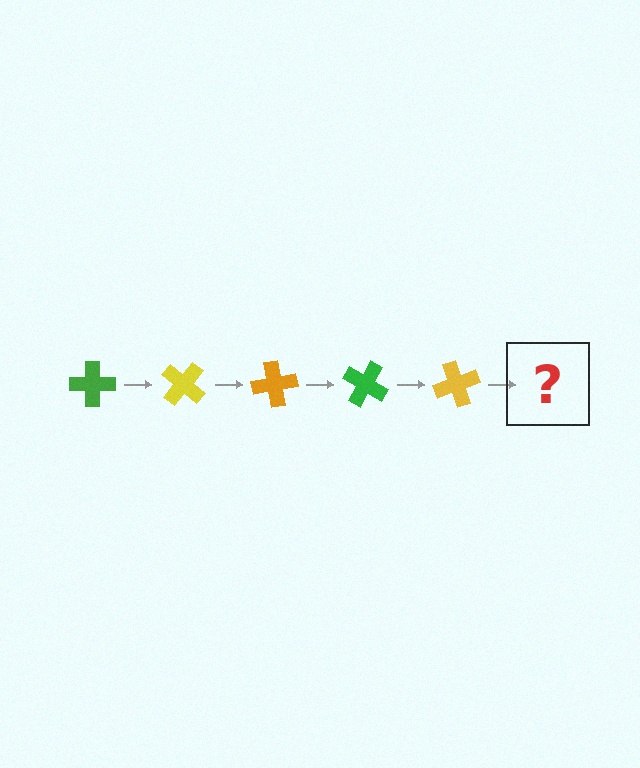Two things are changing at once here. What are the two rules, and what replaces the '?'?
The two rules are that it rotates 40 degrees each step and the color cycles through green, yellow, and orange. The '?' should be an orange cross, rotated 200 degrees from the start.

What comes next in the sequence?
The next element should be an orange cross, rotated 200 degrees from the start.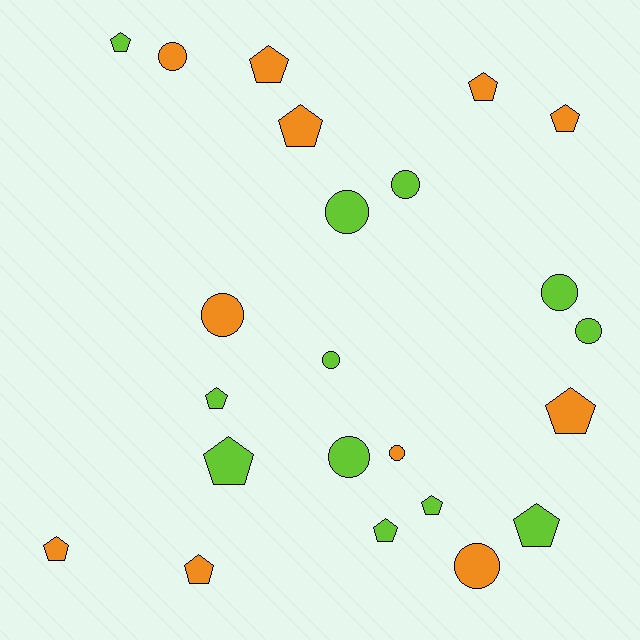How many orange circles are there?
There are 4 orange circles.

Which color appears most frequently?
Lime, with 12 objects.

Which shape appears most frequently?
Pentagon, with 13 objects.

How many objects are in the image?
There are 23 objects.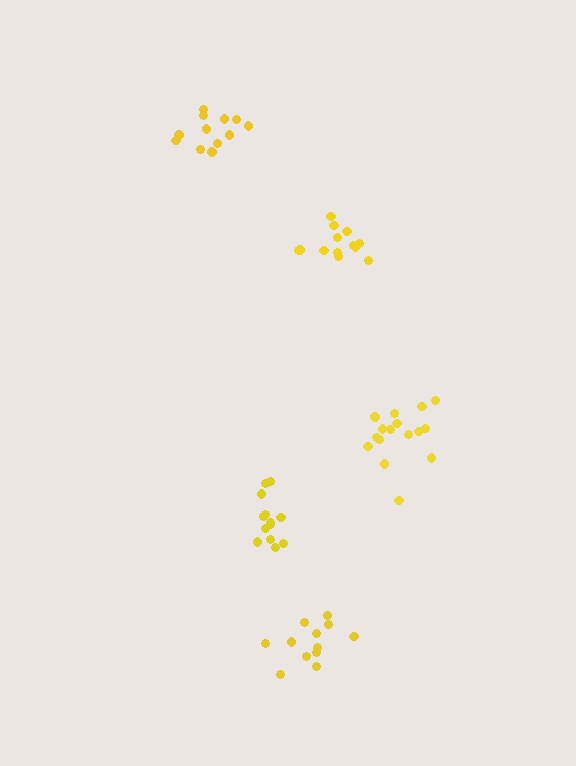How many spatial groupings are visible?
There are 5 spatial groupings.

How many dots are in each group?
Group 1: 13 dots, Group 2: 13 dots, Group 3: 12 dots, Group 4: 12 dots, Group 5: 16 dots (66 total).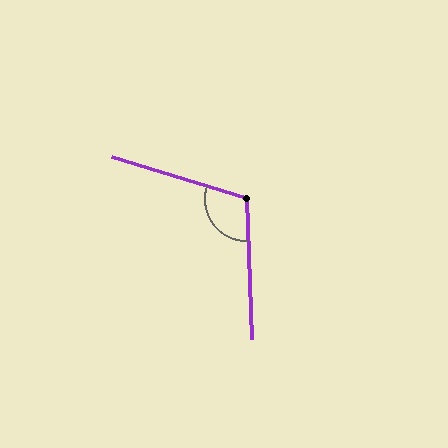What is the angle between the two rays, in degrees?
Approximately 109 degrees.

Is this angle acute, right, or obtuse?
It is obtuse.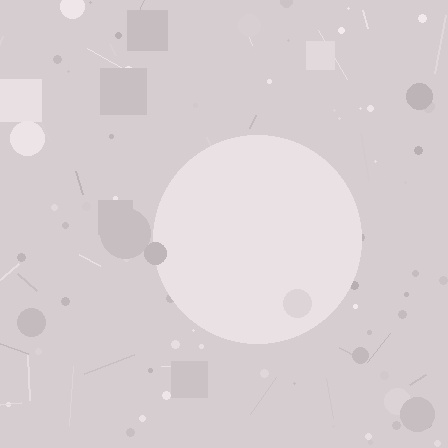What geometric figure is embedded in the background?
A circle is embedded in the background.